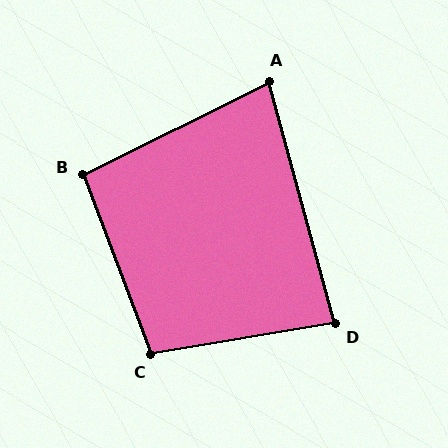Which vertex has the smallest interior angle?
A, at approximately 79 degrees.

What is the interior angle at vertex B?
Approximately 96 degrees (obtuse).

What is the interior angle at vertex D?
Approximately 84 degrees (acute).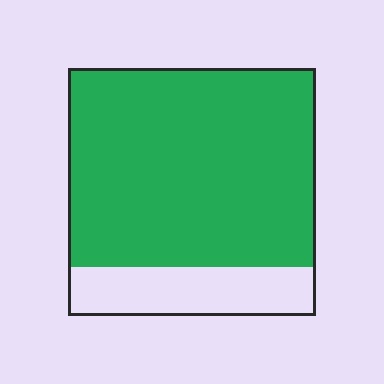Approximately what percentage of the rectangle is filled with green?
Approximately 80%.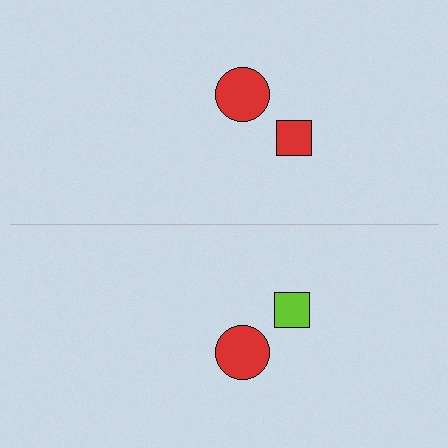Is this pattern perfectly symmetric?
No, the pattern is not perfectly symmetric. The lime square on the bottom side breaks the symmetry — its mirror counterpart is red.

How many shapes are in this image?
There are 4 shapes in this image.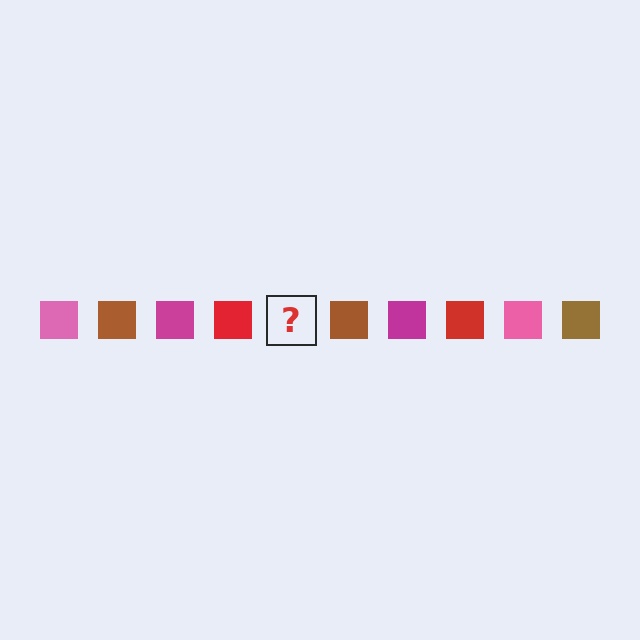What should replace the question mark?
The question mark should be replaced with a pink square.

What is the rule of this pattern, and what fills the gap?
The rule is that the pattern cycles through pink, brown, magenta, red squares. The gap should be filled with a pink square.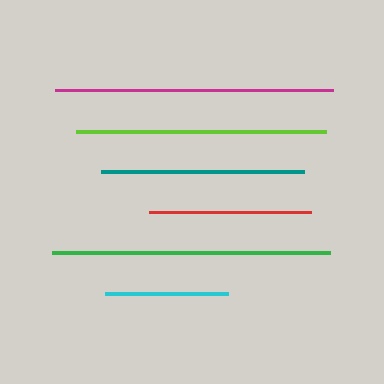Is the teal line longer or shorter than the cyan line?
The teal line is longer than the cyan line.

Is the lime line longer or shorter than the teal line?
The lime line is longer than the teal line.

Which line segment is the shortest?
The cyan line is the shortest at approximately 123 pixels.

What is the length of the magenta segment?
The magenta segment is approximately 278 pixels long.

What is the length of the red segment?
The red segment is approximately 162 pixels long.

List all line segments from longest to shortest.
From longest to shortest: magenta, green, lime, teal, red, cyan.